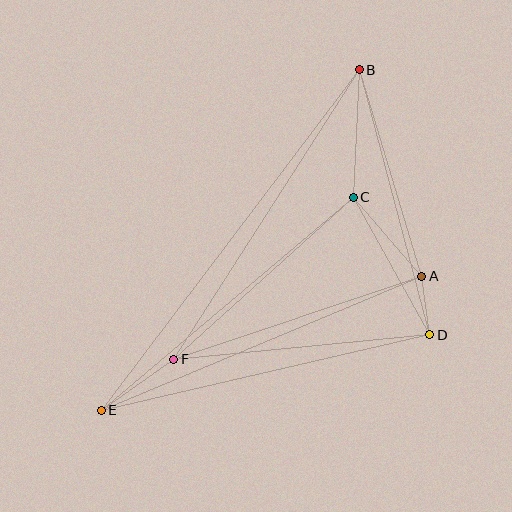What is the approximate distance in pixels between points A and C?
The distance between A and C is approximately 105 pixels.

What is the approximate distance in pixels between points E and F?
The distance between E and F is approximately 89 pixels.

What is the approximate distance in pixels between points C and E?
The distance between C and E is approximately 330 pixels.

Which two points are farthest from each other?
Points B and E are farthest from each other.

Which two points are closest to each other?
Points A and D are closest to each other.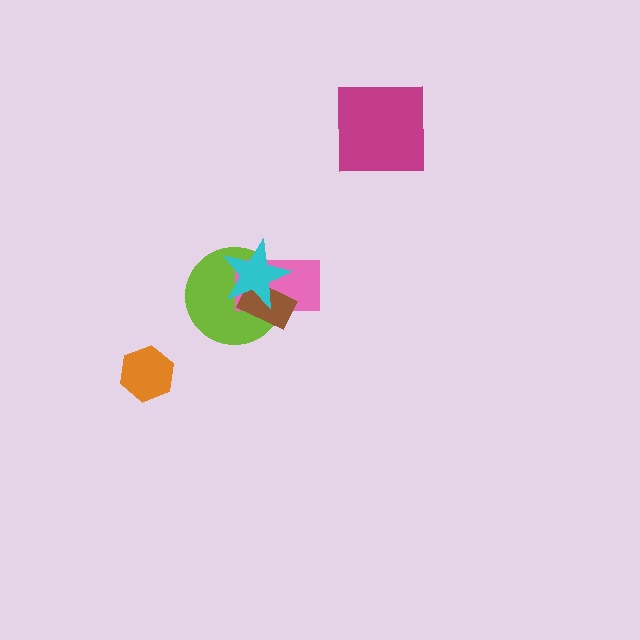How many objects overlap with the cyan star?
3 objects overlap with the cyan star.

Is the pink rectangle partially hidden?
Yes, it is partially covered by another shape.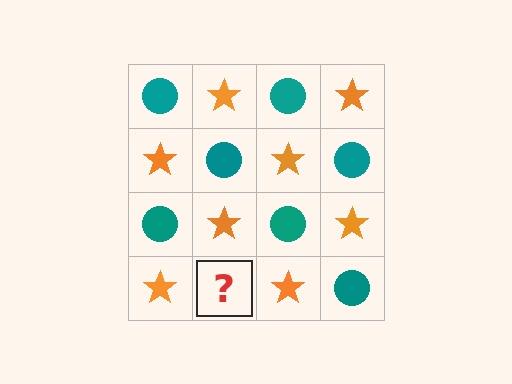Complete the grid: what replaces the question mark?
The question mark should be replaced with a teal circle.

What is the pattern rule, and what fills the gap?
The rule is that it alternates teal circle and orange star in a checkerboard pattern. The gap should be filled with a teal circle.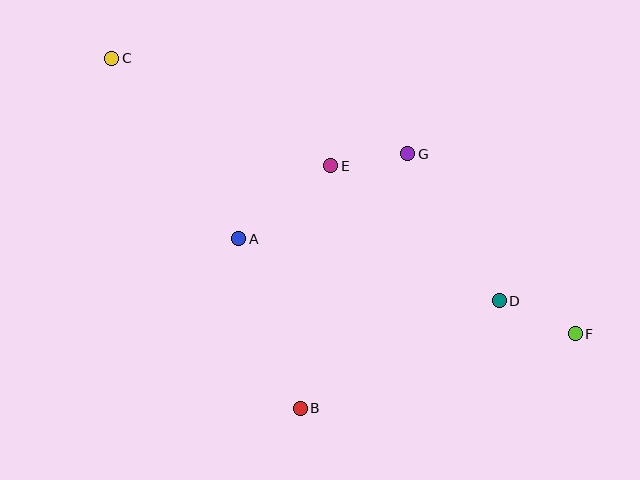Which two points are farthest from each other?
Points C and F are farthest from each other.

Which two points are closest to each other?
Points E and G are closest to each other.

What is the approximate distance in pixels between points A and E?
The distance between A and E is approximately 117 pixels.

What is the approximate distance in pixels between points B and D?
The distance between B and D is approximately 226 pixels.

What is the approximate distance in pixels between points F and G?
The distance between F and G is approximately 246 pixels.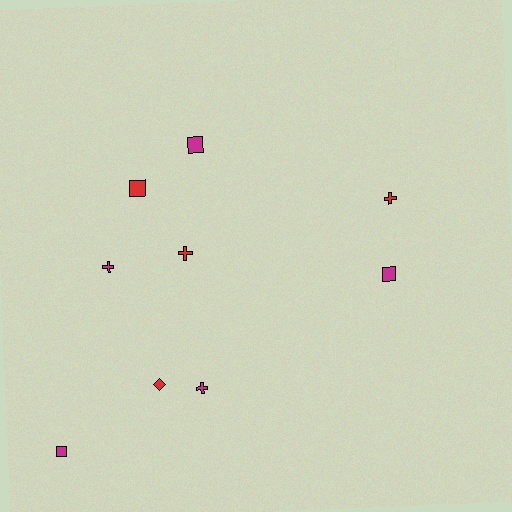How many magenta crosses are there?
There are 2 magenta crosses.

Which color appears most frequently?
Magenta, with 5 objects.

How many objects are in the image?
There are 9 objects.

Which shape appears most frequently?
Cross, with 4 objects.